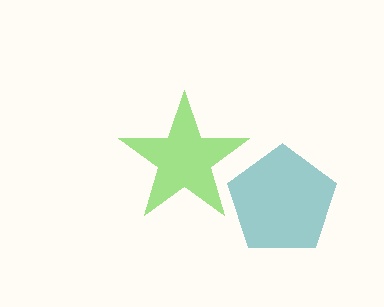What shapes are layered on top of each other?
The layered shapes are: a lime star, a teal pentagon.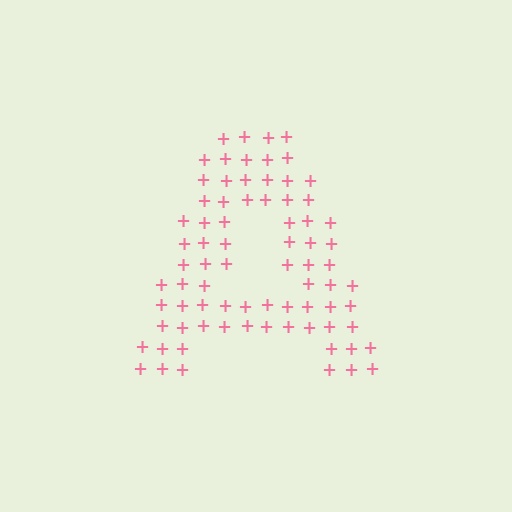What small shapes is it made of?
It is made of small plus signs.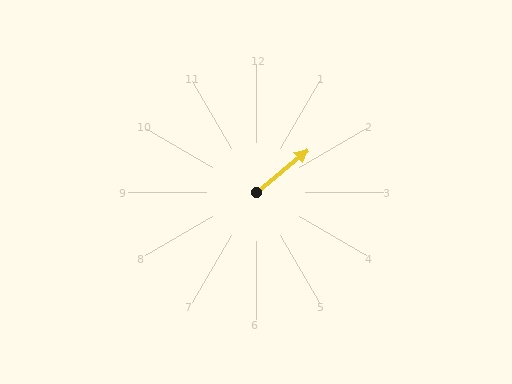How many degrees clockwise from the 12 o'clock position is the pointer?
Approximately 51 degrees.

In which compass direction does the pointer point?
Northeast.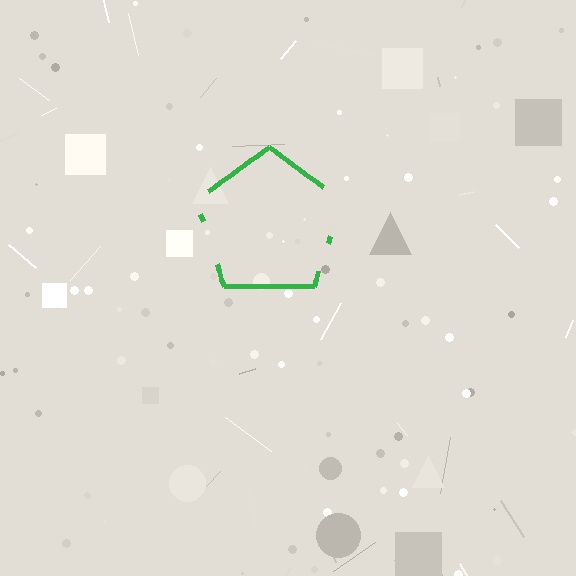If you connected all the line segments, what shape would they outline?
They would outline a pentagon.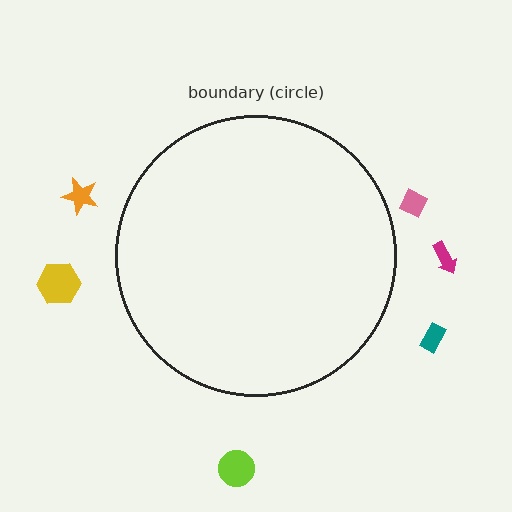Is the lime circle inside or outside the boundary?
Outside.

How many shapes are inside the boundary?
0 inside, 6 outside.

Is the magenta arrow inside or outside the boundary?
Outside.